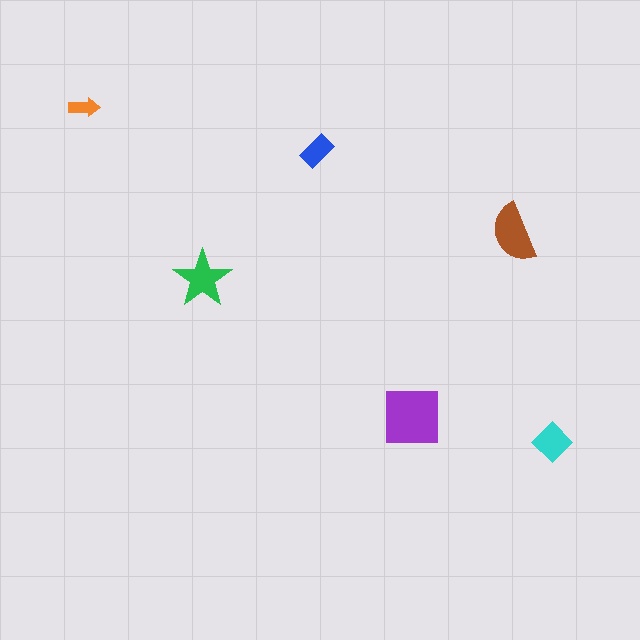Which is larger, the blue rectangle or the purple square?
The purple square.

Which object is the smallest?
The orange arrow.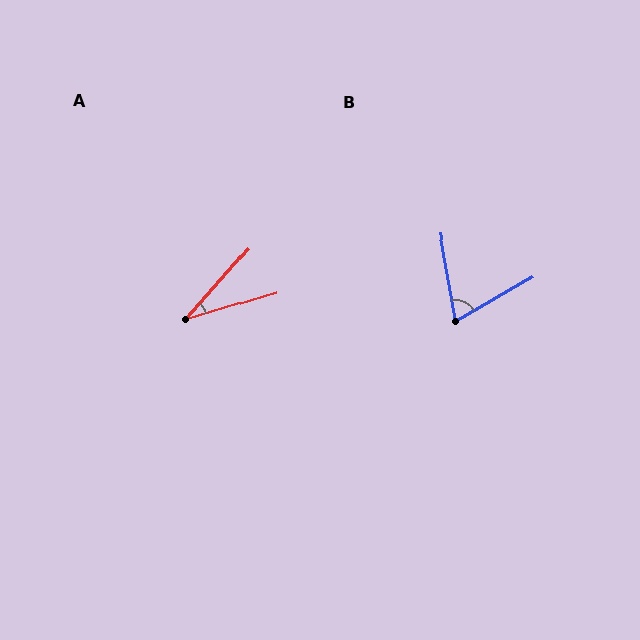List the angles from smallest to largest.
A (32°), B (70°).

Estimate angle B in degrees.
Approximately 70 degrees.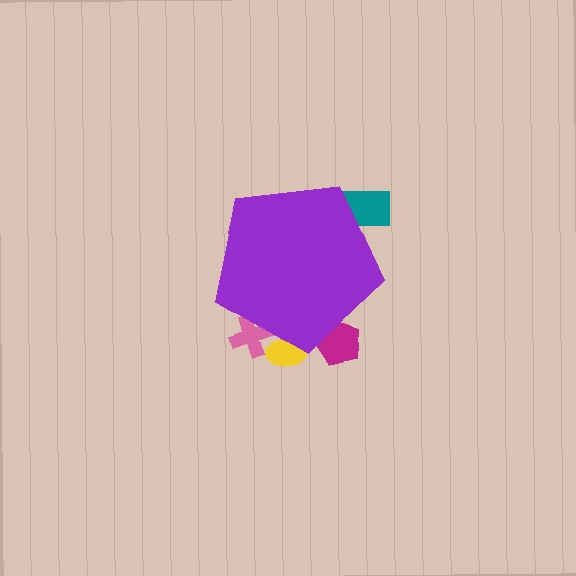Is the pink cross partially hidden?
Yes, the pink cross is partially hidden behind the purple pentagon.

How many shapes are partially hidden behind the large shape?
4 shapes are partially hidden.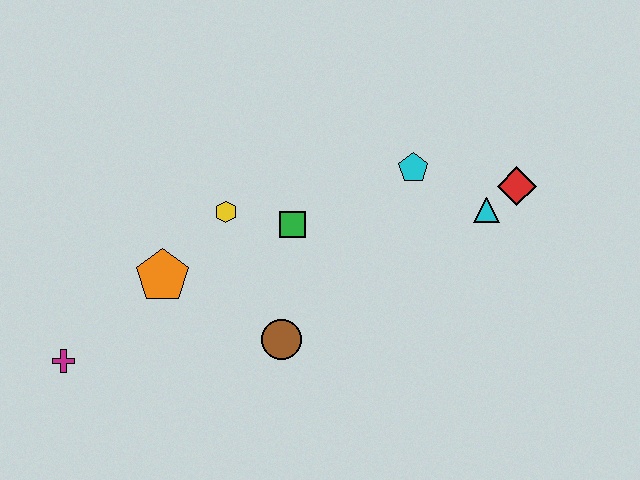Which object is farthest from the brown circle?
The red diamond is farthest from the brown circle.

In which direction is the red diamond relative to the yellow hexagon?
The red diamond is to the right of the yellow hexagon.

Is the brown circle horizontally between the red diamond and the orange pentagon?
Yes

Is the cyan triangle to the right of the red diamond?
No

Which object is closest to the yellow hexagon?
The green square is closest to the yellow hexagon.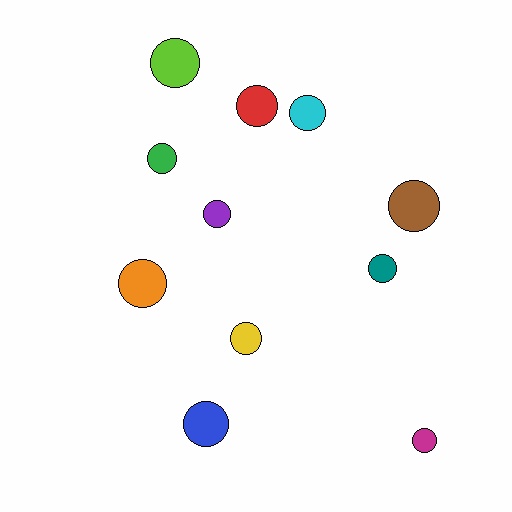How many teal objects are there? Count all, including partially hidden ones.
There is 1 teal object.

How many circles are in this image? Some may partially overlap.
There are 11 circles.